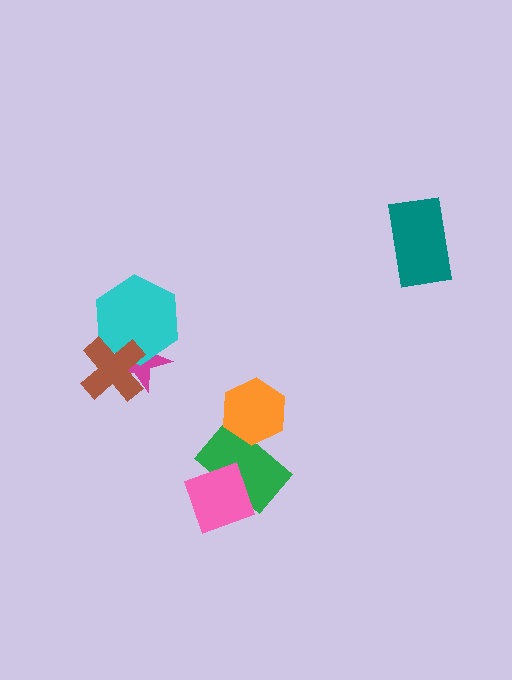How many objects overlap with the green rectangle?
2 objects overlap with the green rectangle.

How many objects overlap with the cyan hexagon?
2 objects overlap with the cyan hexagon.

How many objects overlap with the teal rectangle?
0 objects overlap with the teal rectangle.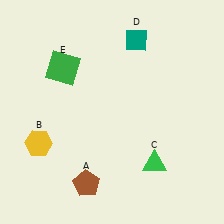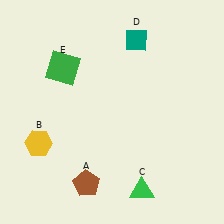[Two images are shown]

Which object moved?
The green triangle (C) moved down.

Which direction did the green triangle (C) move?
The green triangle (C) moved down.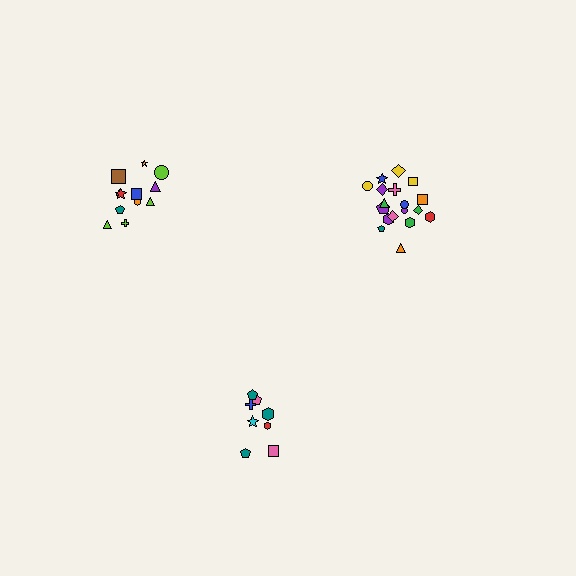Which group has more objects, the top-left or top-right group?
The top-right group.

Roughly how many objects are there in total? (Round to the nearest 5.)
Roughly 40 objects in total.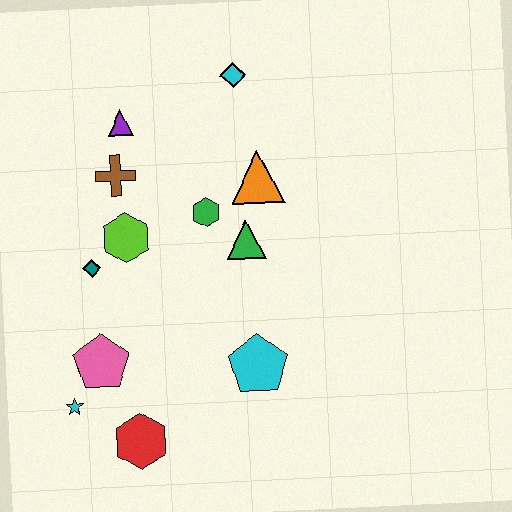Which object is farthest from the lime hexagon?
The red hexagon is farthest from the lime hexagon.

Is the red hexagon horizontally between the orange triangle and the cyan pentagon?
No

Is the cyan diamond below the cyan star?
No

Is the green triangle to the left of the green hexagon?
No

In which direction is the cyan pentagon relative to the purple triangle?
The cyan pentagon is below the purple triangle.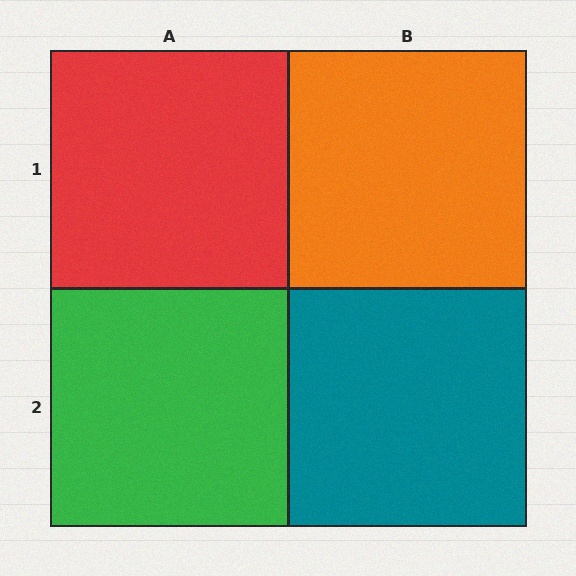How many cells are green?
1 cell is green.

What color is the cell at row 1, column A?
Red.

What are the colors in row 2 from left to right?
Green, teal.